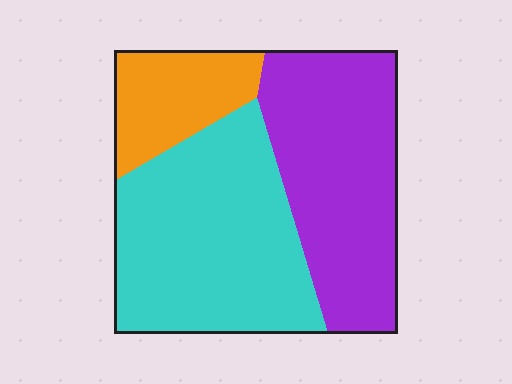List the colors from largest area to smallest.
From largest to smallest: cyan, purple, orange.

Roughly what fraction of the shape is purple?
Purple covers 39% of the shape.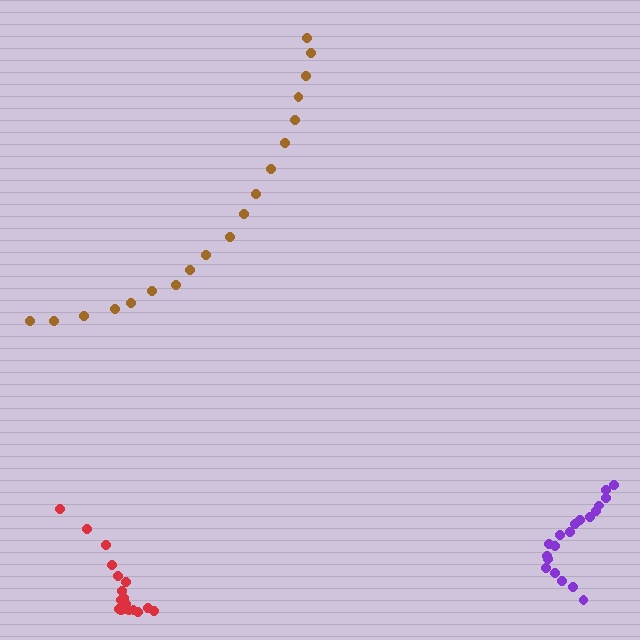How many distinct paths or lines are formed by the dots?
There are 3 distinct paths.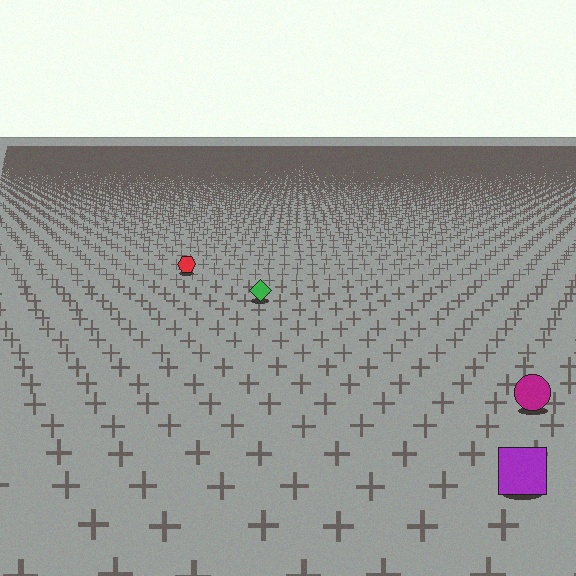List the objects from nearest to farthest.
From nearest to farthest: the purple square, the magenta circle, the green diamond, the red hexagon.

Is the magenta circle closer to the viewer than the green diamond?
Yes. The magenta circle is closer — you can tell from the texture gradient: the ground texture is coarser near it.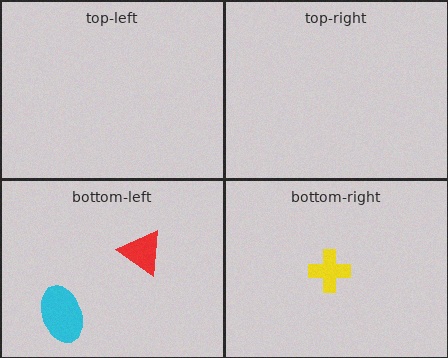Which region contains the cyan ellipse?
The bottom-left region.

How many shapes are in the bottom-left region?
2.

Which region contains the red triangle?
The bottom-left region.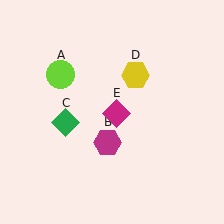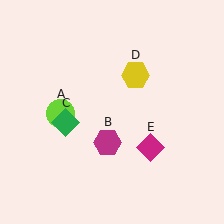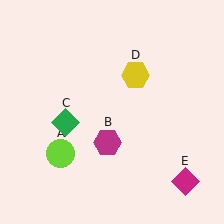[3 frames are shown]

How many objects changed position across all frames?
2 objects changed position: lime circle (object A), magenta diamond (object E).